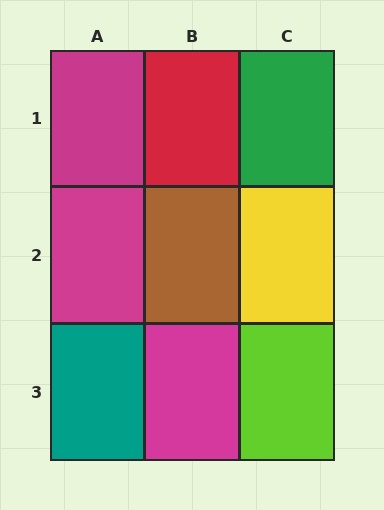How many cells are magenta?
3 cells are magenta.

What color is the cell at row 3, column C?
Lime.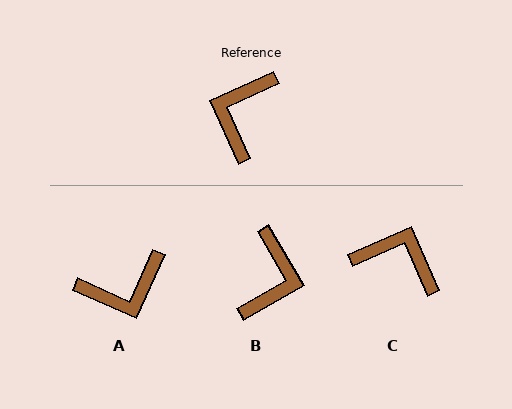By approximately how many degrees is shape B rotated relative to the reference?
Approximately 174 degrees clockwise.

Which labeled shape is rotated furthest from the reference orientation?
B, about 174 degrees away.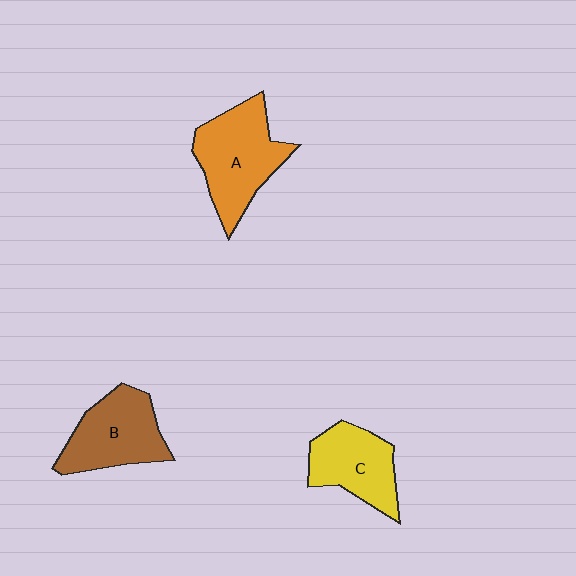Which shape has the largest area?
Shape A (orange).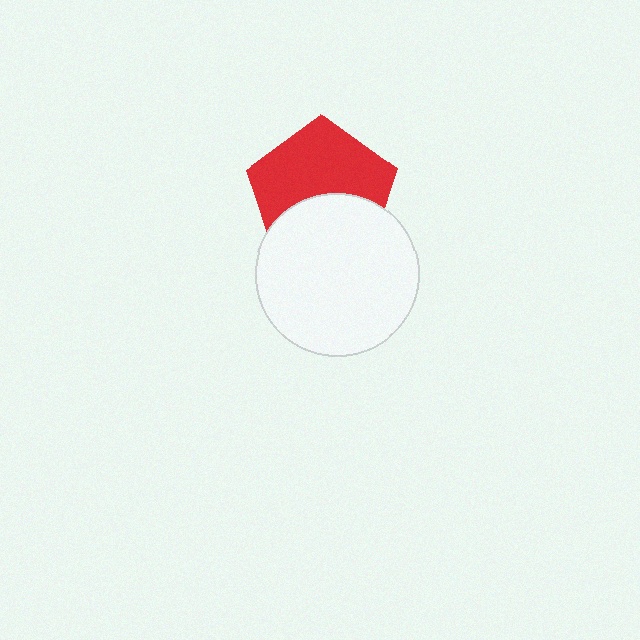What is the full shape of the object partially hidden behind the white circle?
The partially hidden object is a red pentagon.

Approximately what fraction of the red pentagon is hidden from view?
Roughly 41% of the red pentagon is hidden behind the white circle.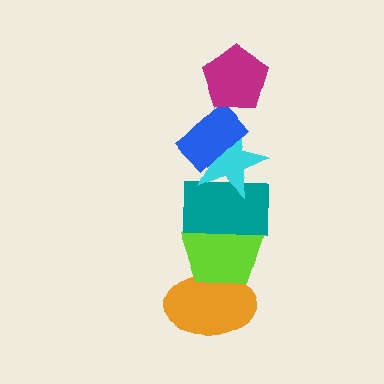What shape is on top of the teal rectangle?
The cyan star is on top of the teal rectangle.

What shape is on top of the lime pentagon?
The teal rectangle is on top of the lime pentagon.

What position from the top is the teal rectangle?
The teal rectangle is 4th from the top.